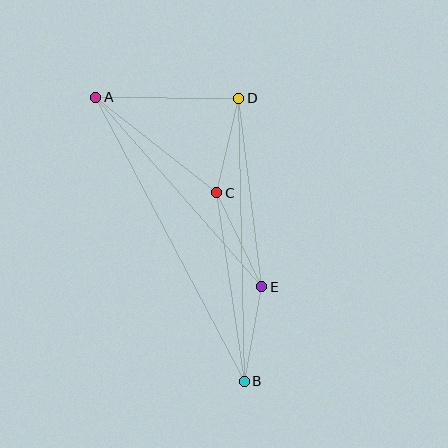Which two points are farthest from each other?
Points A and B are farthest from each other.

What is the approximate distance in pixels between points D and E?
The distance between D and E is approximately 190 pixels.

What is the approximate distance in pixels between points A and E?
The distance between A and E is approximately 252 pixels.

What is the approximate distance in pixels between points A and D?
The distance between A and D is approximately 143 pixels.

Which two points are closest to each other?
Points B and E are closest to each other.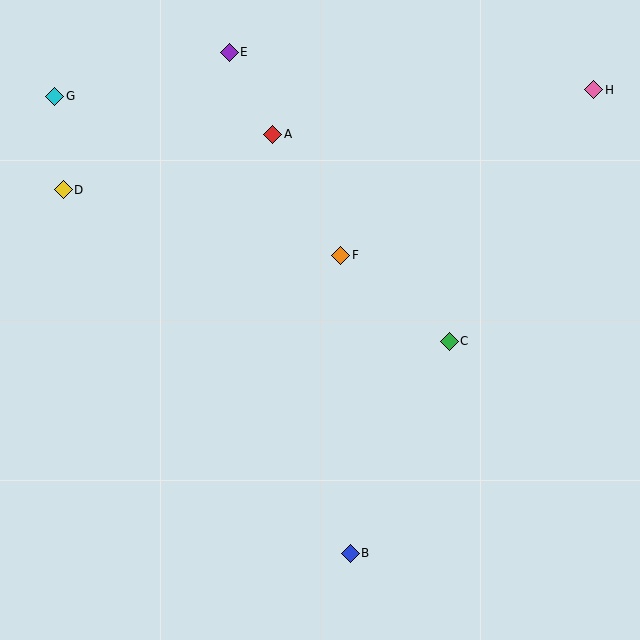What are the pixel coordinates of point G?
Point G is at (55, 96).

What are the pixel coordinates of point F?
Point F is at (341, 255).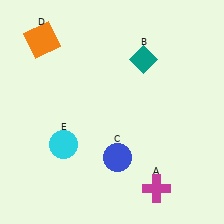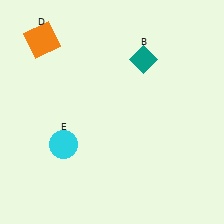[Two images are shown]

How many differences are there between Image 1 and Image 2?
There are 2 differences between the two images.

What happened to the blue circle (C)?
The blue circle (C) was removed in Image 2. It was in the bottom-right area of Image 1.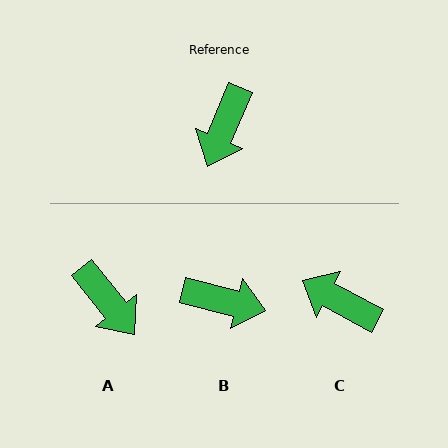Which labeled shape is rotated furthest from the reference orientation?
B, about 99 degrees away.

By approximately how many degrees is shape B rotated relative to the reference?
Approximately 99 degrees counter-clockwise.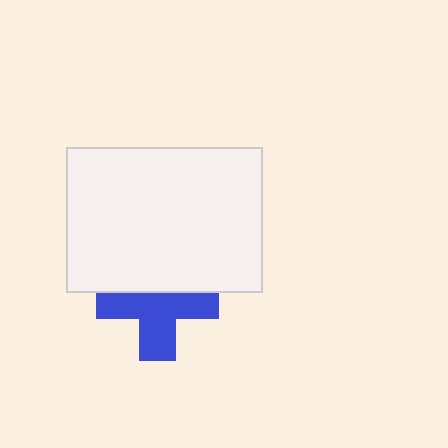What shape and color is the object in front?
The object in front is a white rectangle.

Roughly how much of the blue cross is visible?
About half of it is visible (roughly 61%).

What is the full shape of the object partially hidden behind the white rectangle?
The partially hidden object is a blue cross.